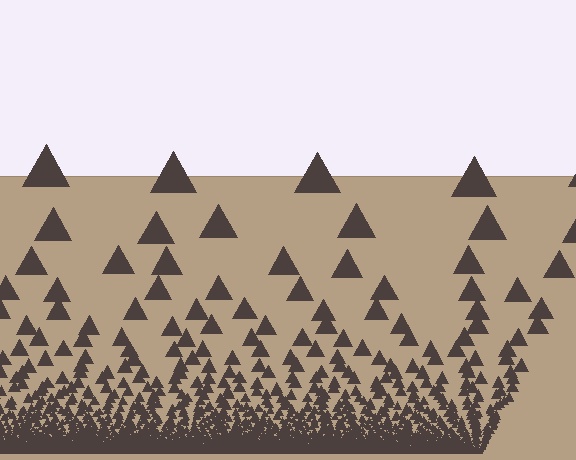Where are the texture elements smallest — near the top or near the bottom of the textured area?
Near the bottom.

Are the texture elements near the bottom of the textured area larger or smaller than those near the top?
Smaller. The gradient is inverted — elements near the bottom are smaller and denser.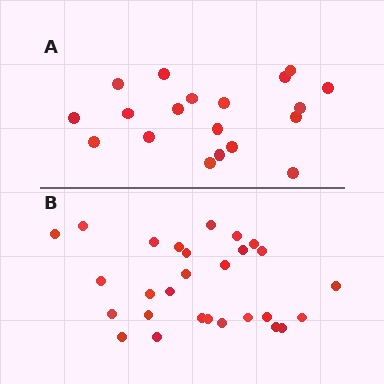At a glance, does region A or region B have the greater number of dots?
Region B (the bottom region) has more dots.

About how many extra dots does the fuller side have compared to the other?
Region B has roughly 8 or so more dots than region A.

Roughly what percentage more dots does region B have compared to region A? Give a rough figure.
About 45% more.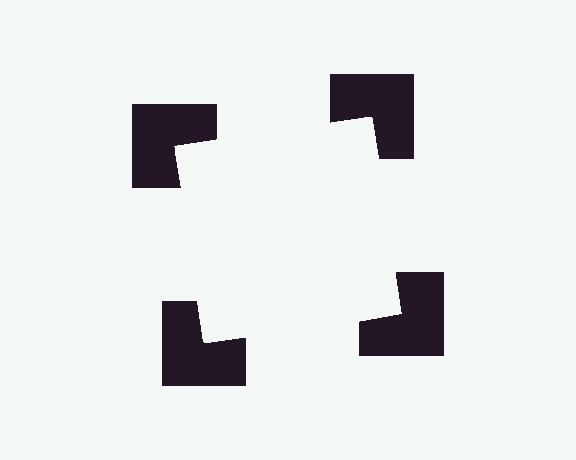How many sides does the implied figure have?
4 sides.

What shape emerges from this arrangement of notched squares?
An illusory square — its edges are inferred from the aligned wedge cuts in the notched squares, not physically drawn.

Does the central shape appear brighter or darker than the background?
It typically appears slightly brighter than the background, even though no actual brightness change is drawn.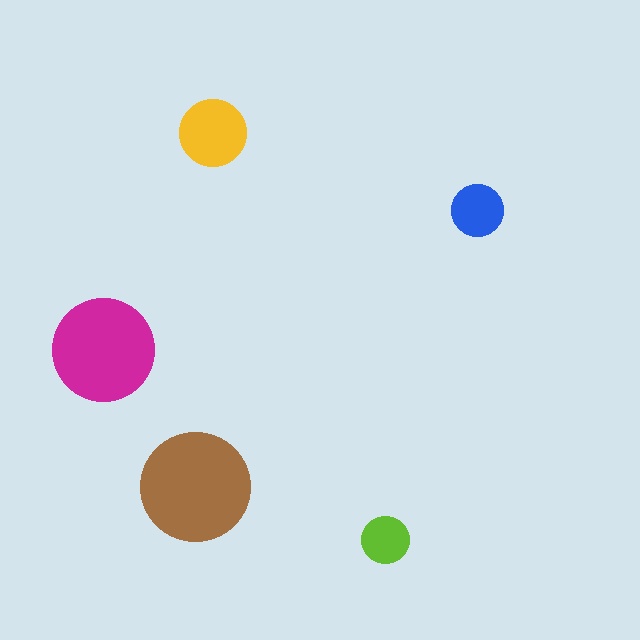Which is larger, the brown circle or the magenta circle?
The brown one.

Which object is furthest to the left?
The magenta circle is leftmost.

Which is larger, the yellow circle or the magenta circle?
The magenta one.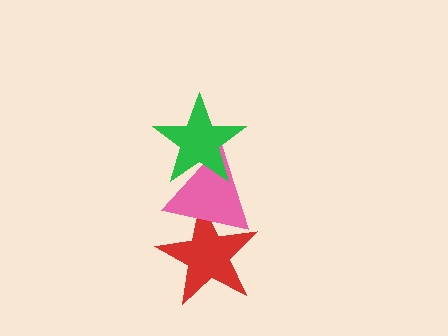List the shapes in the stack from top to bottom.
From top to bottom: the green star, the pink triangle, the red star.